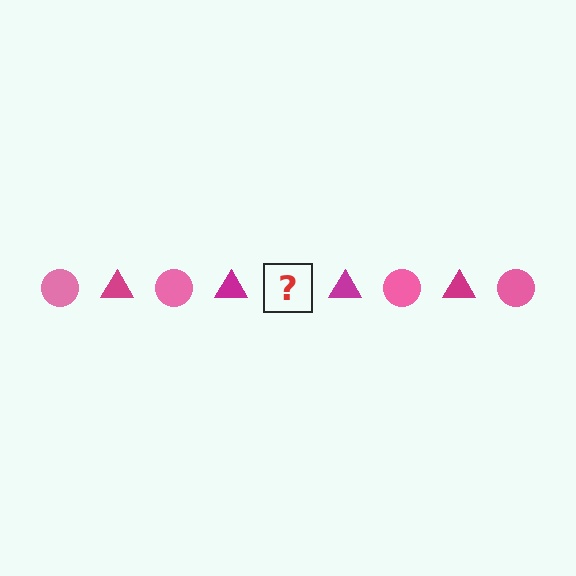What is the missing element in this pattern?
The missing element is a pink circle.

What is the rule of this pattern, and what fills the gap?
The rule is that the pattern alternates between pink circle and magenta triangle. The gap should be filled with a pink circle.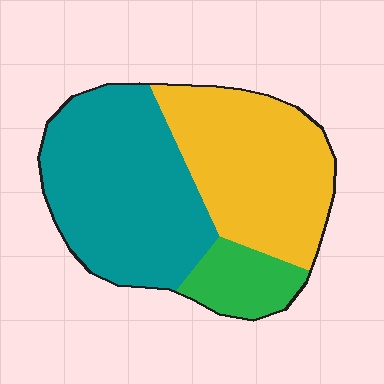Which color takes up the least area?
Green, at roughly 10%.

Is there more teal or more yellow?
Teal.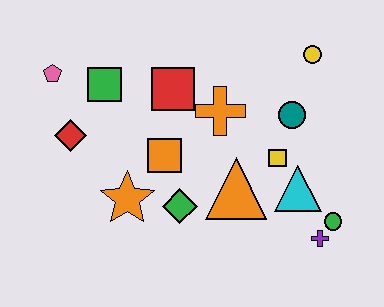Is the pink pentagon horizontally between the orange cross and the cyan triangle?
No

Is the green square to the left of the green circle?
Yes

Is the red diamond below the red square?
Yes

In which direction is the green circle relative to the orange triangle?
The green circle is to the right of the orange triangle.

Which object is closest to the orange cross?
The red square is closest to the orange cross.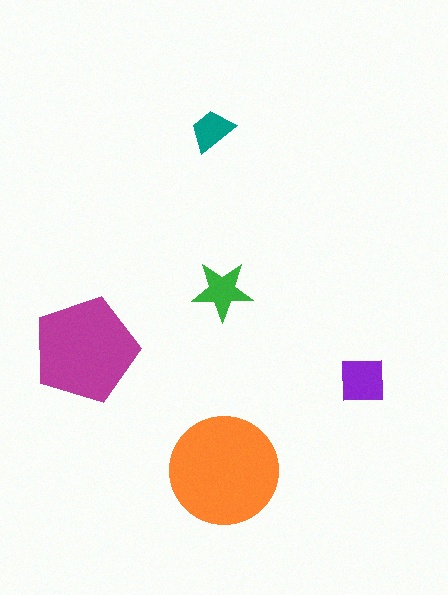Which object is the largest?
The orange circle.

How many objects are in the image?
There are 5 objects in the image.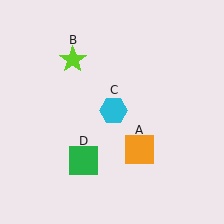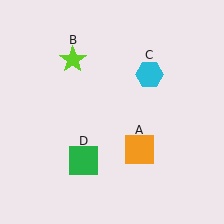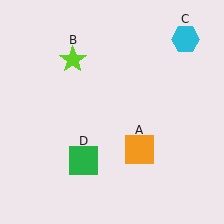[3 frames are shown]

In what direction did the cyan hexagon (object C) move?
The cyan hexagon (object C) moved up and to the right.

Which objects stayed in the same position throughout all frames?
Orange square (object A) and lime star (object B) and green square (object D) remained stationary.